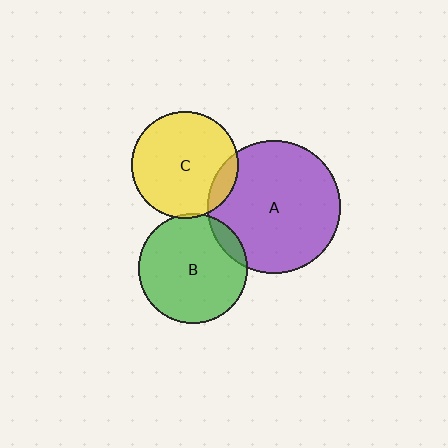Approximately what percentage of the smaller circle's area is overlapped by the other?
Approximately 10%.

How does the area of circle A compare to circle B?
Approximately 1.5 times.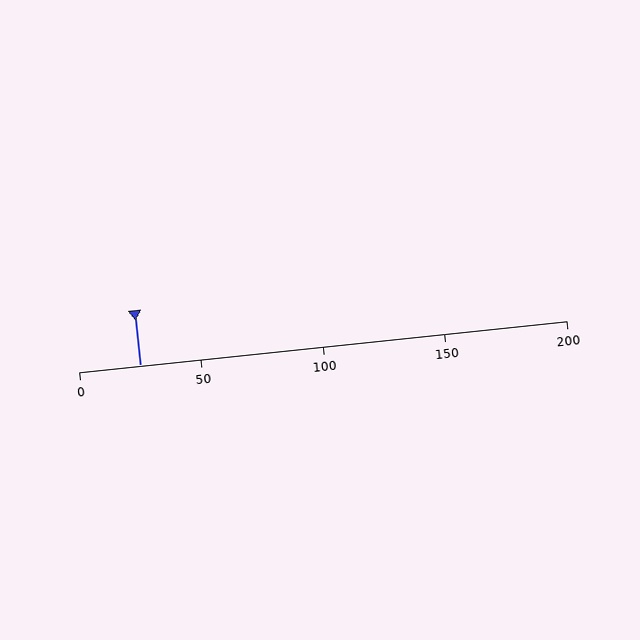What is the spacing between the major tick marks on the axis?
The major ticks are spaced 50 apart.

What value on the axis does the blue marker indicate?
The marker indicates approximately 25.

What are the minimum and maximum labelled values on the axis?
The axis runs from 0 to 200.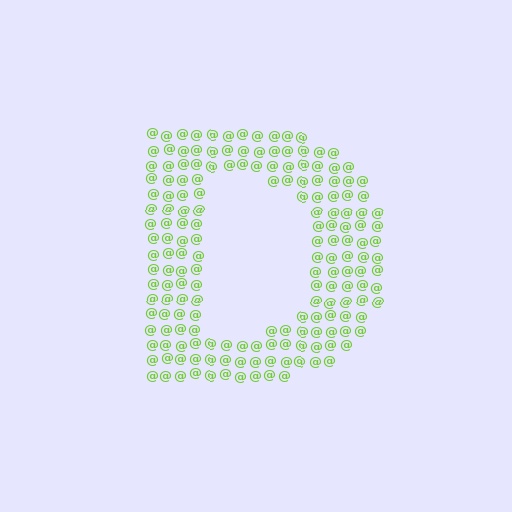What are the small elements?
The small elements are at signs.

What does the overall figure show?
The overall figure shows the letter D.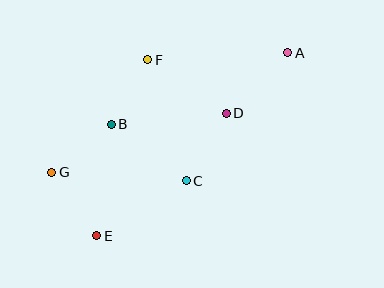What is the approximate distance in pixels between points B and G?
The distance between B and G is approximately 77 pixels.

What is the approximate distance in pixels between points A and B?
The distance between A and B is approximately 190 pixels.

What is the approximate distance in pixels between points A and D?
The distance between A and D is approximately 86 pixels.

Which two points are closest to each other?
Points B and F are closest to each other.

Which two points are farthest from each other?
Points A and E are farthest from each other.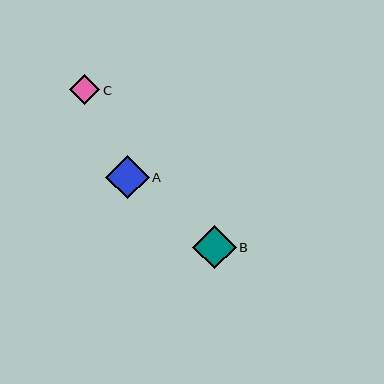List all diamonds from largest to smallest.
From largest to smallest: A, B, C.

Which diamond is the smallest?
Diamond C is the smallest with a size of approximately 30 pixels.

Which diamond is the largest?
Diamond A is the largest with a size of approximately 44 pixels.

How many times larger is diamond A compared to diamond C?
Diamond A is approximately 1.4 times the size of diamond C.